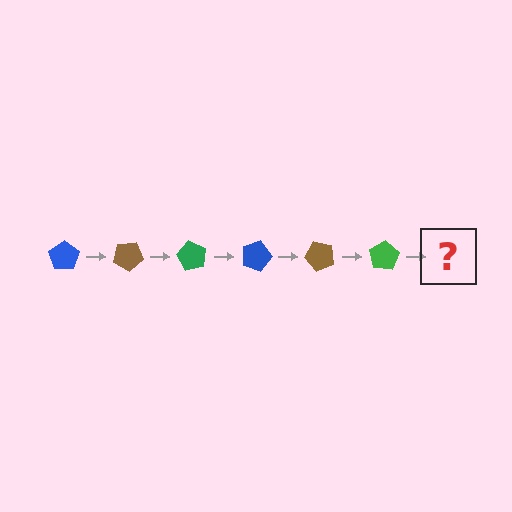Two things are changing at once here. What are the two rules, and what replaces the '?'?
The two rules are that it rotates 30 degrees each step and the color cycles through blue, brown, and green. The '?' should be a blue pentagon, rotated 180 degrees from the start.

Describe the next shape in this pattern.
It should be a blue pentagon, rotated 180 degrees from the start.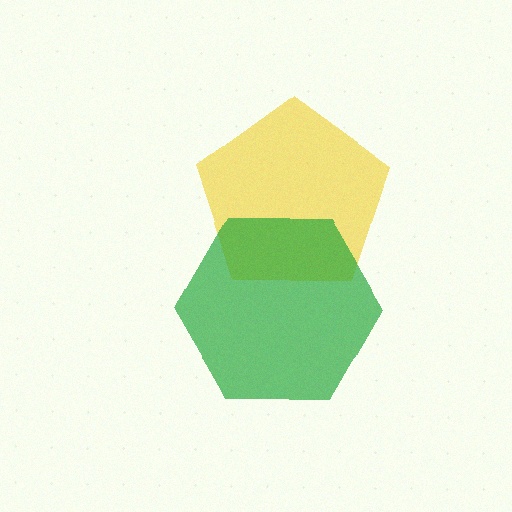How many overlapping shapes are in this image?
There are 2 overlapping shapes in the image.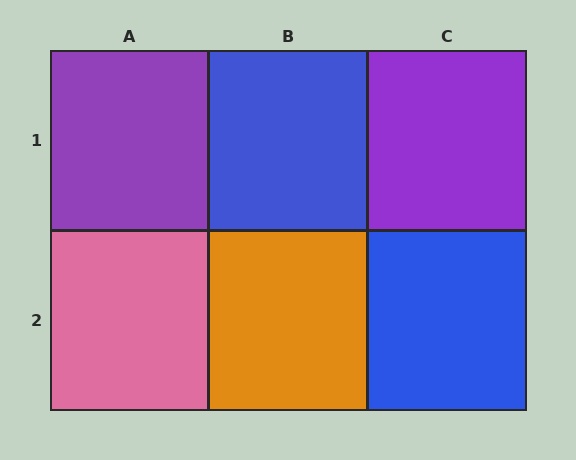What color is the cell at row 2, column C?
Blue.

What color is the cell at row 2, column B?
Orange.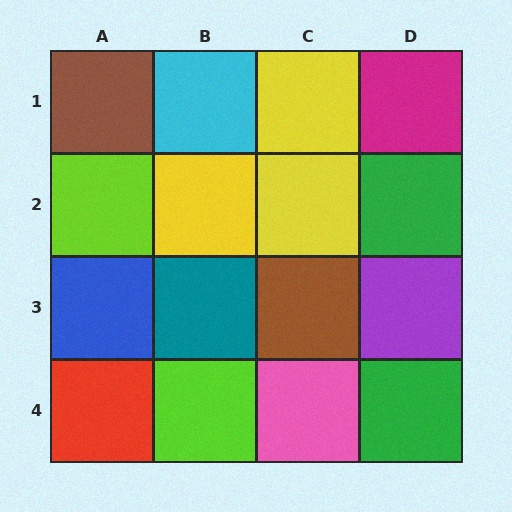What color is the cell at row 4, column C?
Pink.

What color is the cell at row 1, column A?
Brown.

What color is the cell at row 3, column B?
Teal.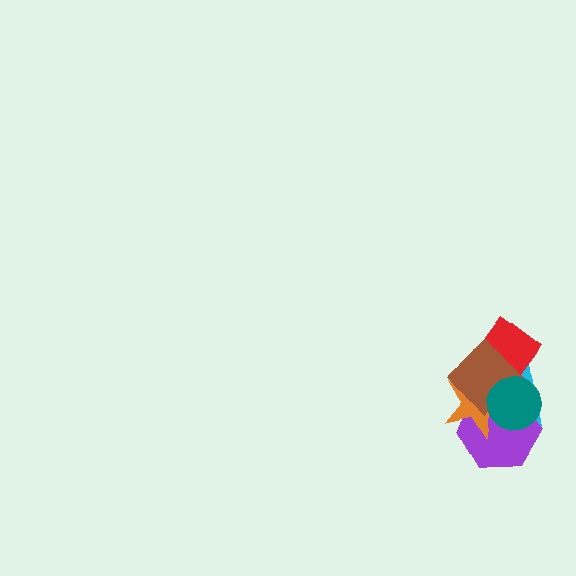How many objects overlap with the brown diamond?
5 objects overlap with the brown diamond.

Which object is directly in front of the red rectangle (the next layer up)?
The purple hexagon is directly in front of the red rectangle.